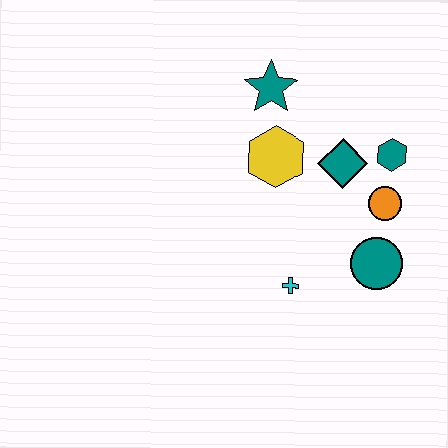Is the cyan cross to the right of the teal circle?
No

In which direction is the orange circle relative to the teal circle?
The orange circle is above the teal circle.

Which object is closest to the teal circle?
The orange circle is closest to the teal circle.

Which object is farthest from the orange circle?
The teal star is farthest from the orange circle.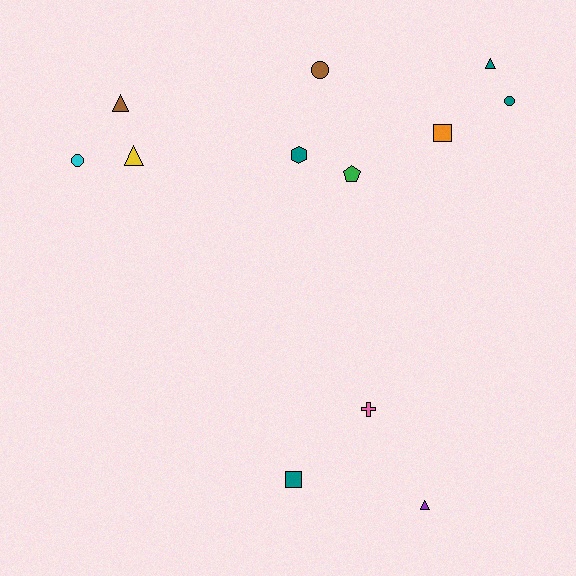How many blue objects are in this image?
There are no blue objects.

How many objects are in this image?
There are 12 objects.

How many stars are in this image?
There are no stars.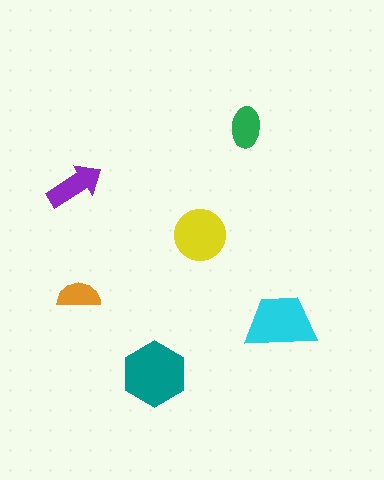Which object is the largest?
The teal hexagon.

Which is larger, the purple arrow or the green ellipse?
The purple arrow.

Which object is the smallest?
The orange semicircle.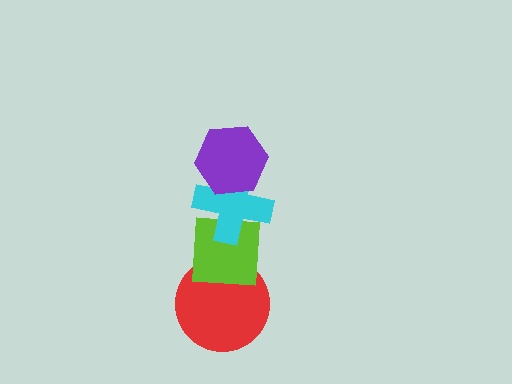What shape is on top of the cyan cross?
The purple hexagon is on top of the cyan cross.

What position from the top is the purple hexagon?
The purple hexagon is 1st from the top.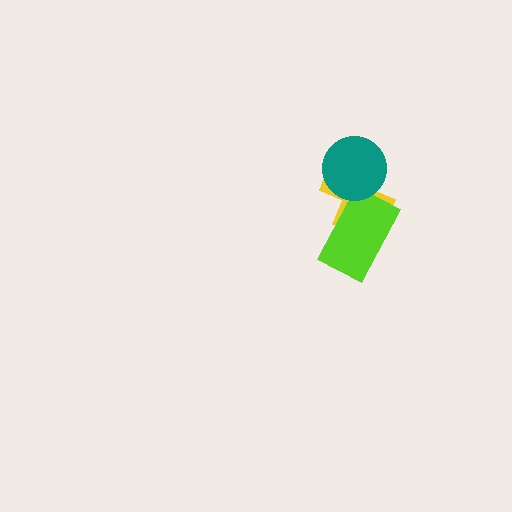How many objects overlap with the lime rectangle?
2 objects overlap with the lime rectangle.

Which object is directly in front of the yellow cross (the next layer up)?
The lime rectangle is directly in front of the yellow cross.